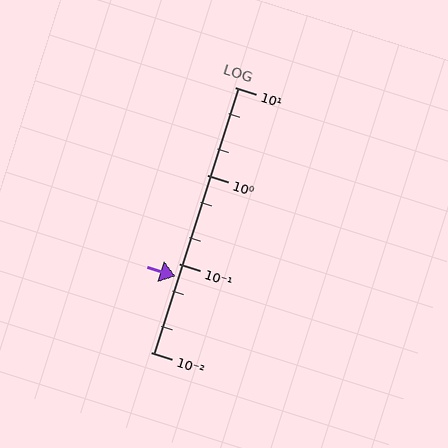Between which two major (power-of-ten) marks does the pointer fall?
The pointer is between 0.01 and 0.1.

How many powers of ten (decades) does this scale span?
The scale spans 3 decades, from 0.01 to 10.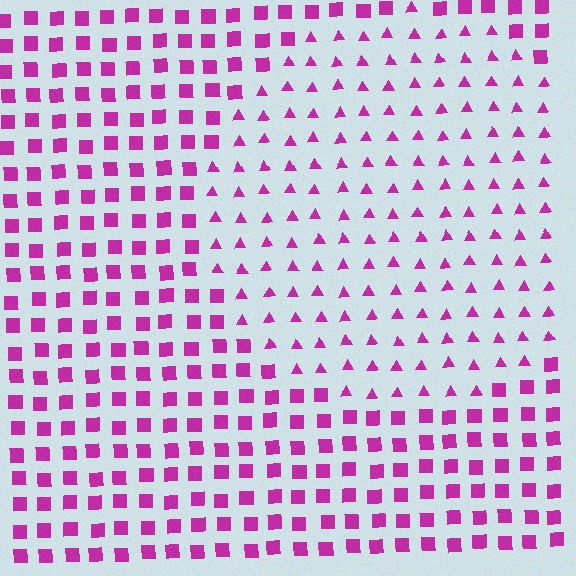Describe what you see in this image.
The image is filled with small magenta elements arranged in a uniform grid. A circle-shaped region contains triangles, while the surrounding area contains squares. The boundary is defined purely by the change in element shape.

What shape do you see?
I see a circle.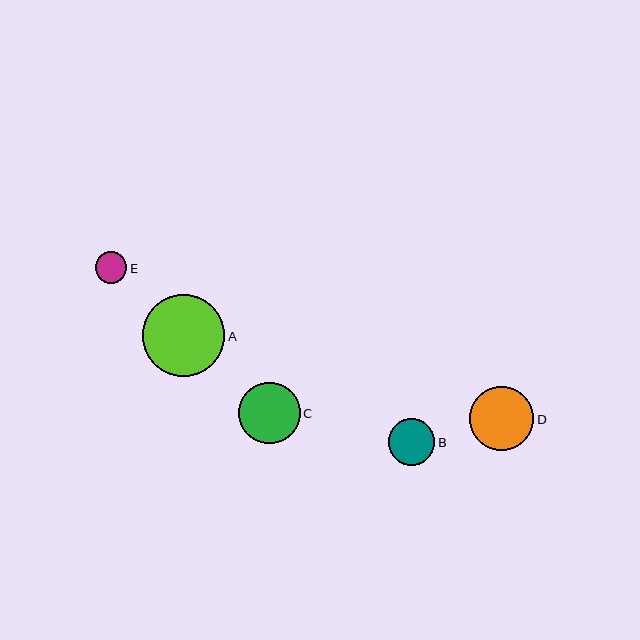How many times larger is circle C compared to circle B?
Circle C is approximately 1.3 times the size of circle B.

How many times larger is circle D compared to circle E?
Circle D is approximately 2.1 times the size of circle E.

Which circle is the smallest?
Circle E is the smallest with a size of approximately 31 pixels.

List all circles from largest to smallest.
From largest to smallest: A, D, C, B, E.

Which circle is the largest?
Circle A is the largest with a size of approximately 82 pixels.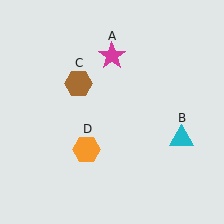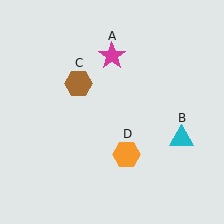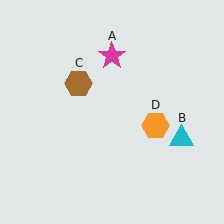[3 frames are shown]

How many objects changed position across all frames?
1 object changed position: orange hexagon (object D).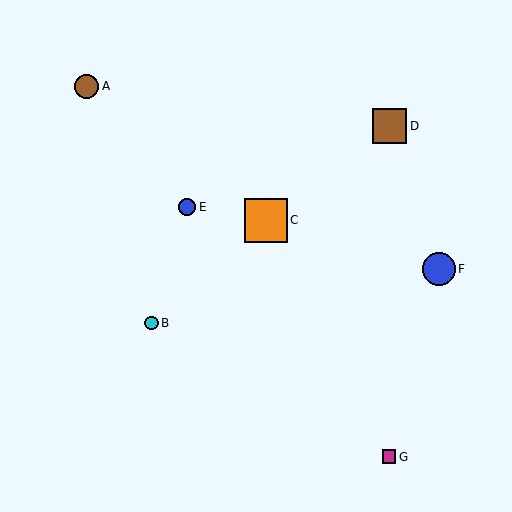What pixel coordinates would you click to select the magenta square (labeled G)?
Click at (389, 457) to select the magenta square G.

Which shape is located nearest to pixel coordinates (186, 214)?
The blue circle (labeled E) at (187, 207) is nearest to that location.